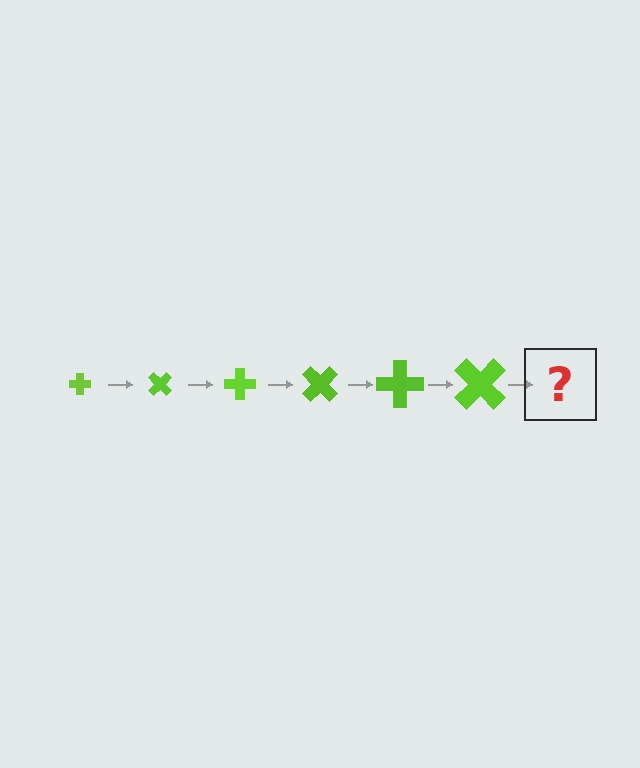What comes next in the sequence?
The next element should be a cross, larger than the previous one and rotated 270 degrees from the start.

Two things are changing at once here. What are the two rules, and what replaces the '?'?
The two rules are that the cross grows larger each step and it rotates 45 degrees each step. The '?' should be a cross, larger than the previous one and rotated 270 degrees from the start.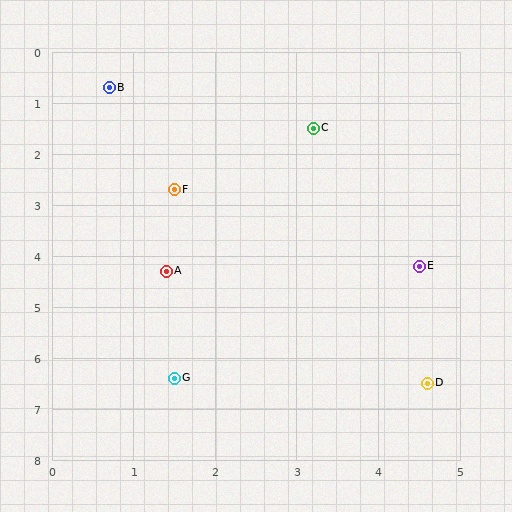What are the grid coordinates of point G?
Point G is at approximately (1.5, 6.4).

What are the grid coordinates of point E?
Point E is at approximately (4.5, 4.2).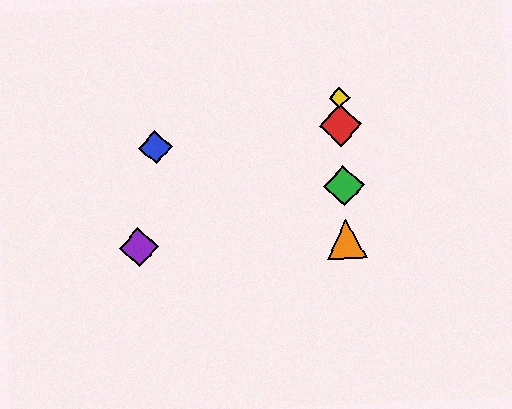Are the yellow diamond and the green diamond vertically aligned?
Yes, both are at x≈339.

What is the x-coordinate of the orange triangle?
The orange triangle is at x≈347.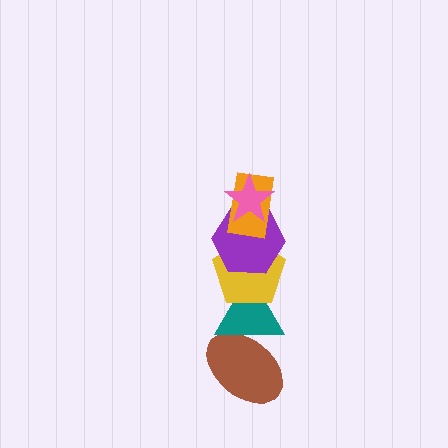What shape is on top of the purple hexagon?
The orange rectangle is on top of the purple hexagon.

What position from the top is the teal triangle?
The teal triangle is 5th from the top.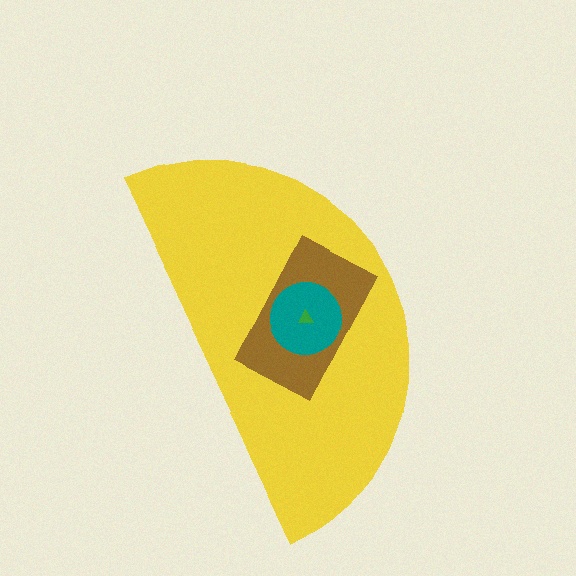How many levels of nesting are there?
4.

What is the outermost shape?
The yellow semicircle.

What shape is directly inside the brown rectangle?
The teal circle.